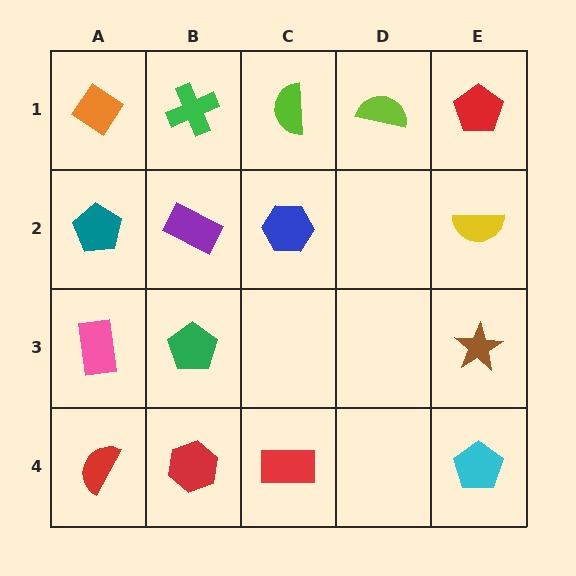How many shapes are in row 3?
3 shapes.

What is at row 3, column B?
A green pentagon.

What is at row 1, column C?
A lime semicircle.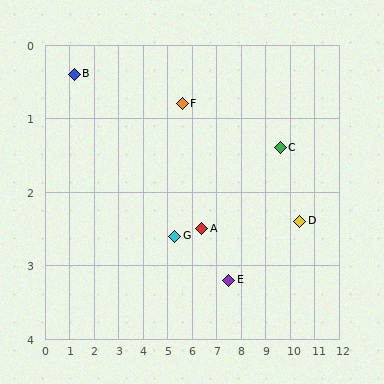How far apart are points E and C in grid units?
Points E and C are about 2.8 grid units apart.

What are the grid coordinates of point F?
Point F is at approximately (5.6, 0.8).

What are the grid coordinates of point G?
Point G is at approximately (5.3, 2.6).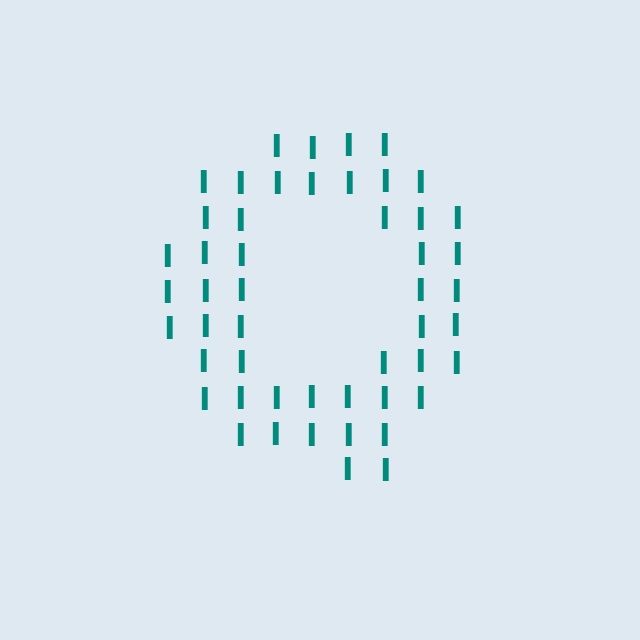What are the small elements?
The small elements are letter I's.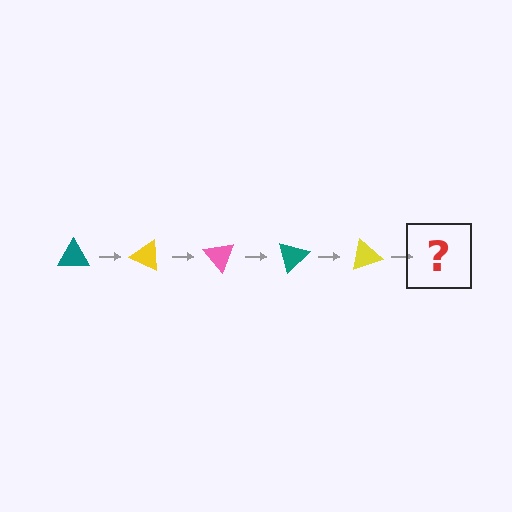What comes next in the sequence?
The next element should be a pink triangle, rotated 125 degrees from the start.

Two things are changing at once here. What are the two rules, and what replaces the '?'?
The two rules are that it rotates 25 degrees each step and the color cycles through teal, yellow, and pink. The '?' should be a pink triangle, rotated 125 degrees from the start.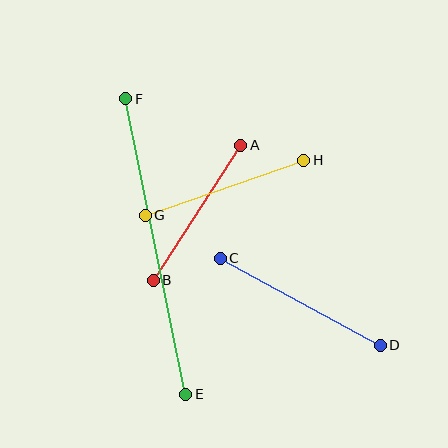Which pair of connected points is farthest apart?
Points E and F are farthest apart.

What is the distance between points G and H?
The distance is approximately 168 pixels.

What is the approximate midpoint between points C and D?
The midpoint is at approximately (300, 302) pixels.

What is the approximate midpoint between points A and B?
The midpoint is at approximately (197, 213) pixels.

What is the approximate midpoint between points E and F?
The midpoint is at approximately (156, 246) pixels.